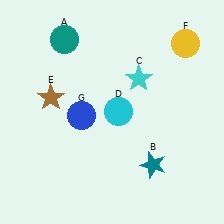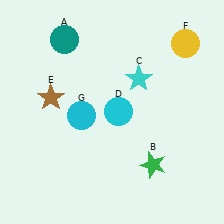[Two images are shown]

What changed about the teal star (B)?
In Image 1, B is teal. In Image 2, it changed to green.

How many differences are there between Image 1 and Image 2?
There are 2 differences between the two images.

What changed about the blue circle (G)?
In Image 1, G is blue. In Image 2, it changed to cyan.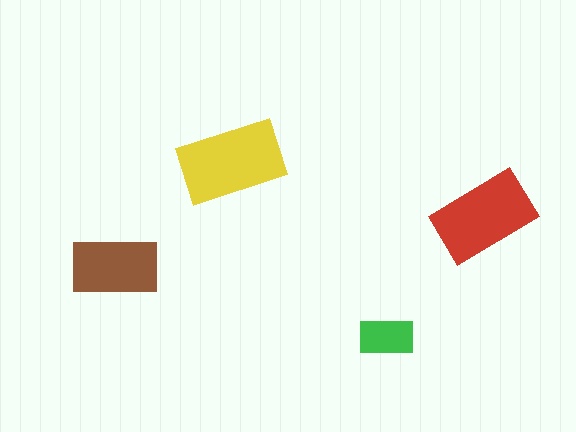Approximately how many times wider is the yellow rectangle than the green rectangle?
About 2 times wider.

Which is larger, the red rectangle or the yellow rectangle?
The yellow one.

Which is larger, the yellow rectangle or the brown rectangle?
The yellow one.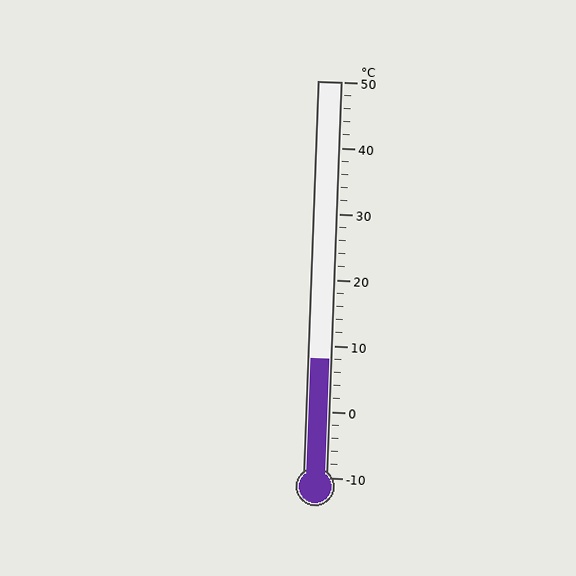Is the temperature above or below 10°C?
The temperature is below 10°C.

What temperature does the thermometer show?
The thermometer shows approximately 8°C.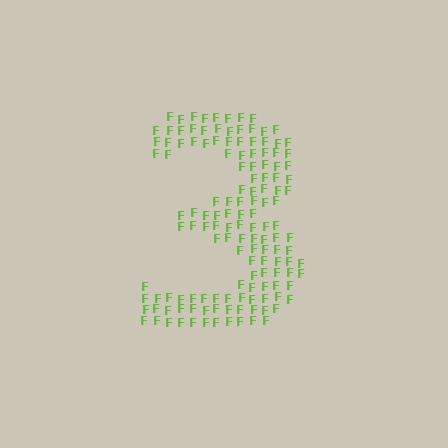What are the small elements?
The small elements are letter F's.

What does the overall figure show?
The overall figure shows the digit 3.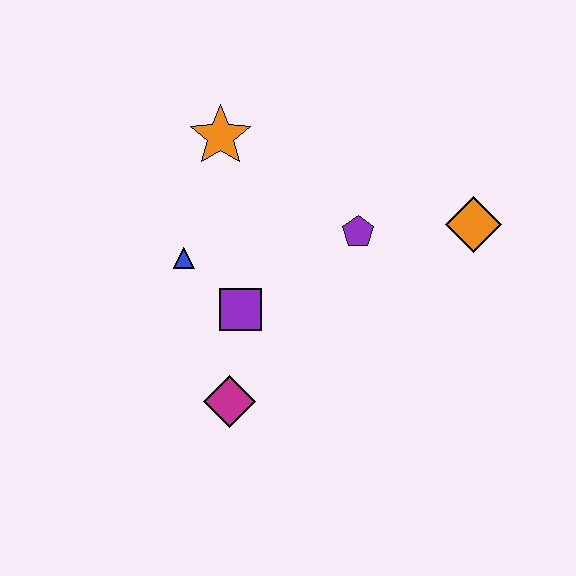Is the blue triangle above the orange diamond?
No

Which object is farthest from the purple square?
The orange diamond is farthest from the purple square.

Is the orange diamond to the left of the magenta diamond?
No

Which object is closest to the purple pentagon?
The orange diamond is closest to the purple pentagon.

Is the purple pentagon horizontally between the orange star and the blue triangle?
No